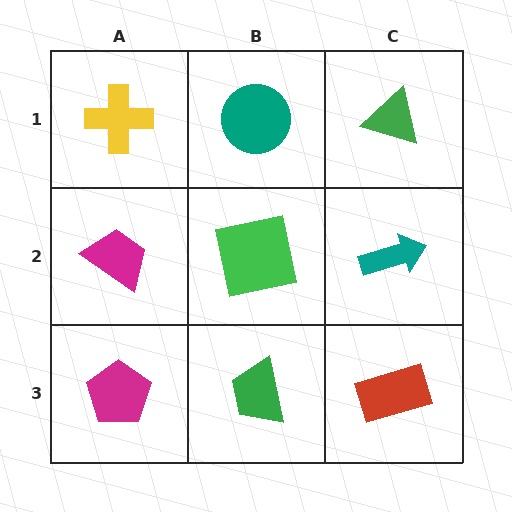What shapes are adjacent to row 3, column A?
A magenta trapezoid (row 2, column A), a green trapezoid (row 3, column B).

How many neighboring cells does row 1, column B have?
3.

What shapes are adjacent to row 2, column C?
A green triangle (row 1, column C), a red rectangle (row 3, column C), a green square (row 2, column B).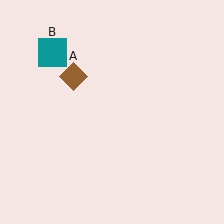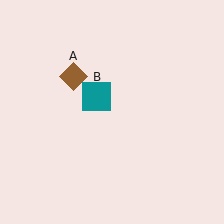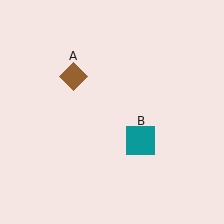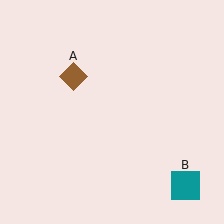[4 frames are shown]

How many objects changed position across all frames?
1 object changed position: teal square (object B).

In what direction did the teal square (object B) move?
The teal square (object B) moved down and to the right.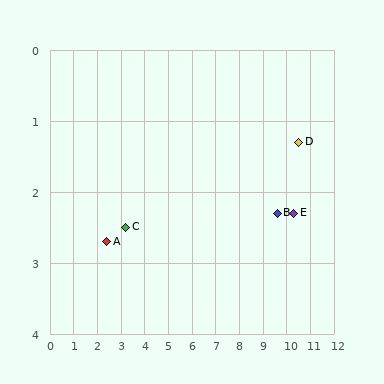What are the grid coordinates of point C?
Point C is at approximately (3.2, 2.5).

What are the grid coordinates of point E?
Point E is at approximately (10.3, 2.3).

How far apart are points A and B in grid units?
Points A and B are about 7.2 grid units apart.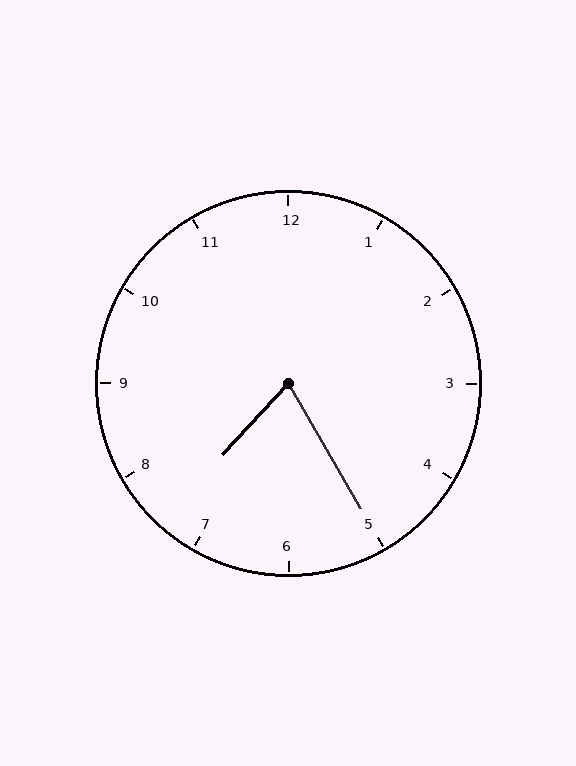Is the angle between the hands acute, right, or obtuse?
It is acute.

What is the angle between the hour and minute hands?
Approximately 72 degrees.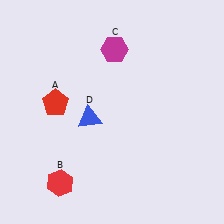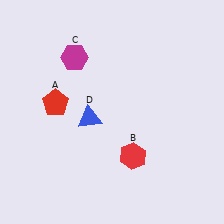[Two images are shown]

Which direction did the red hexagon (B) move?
The red hexagon (B) moved right.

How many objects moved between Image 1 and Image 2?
2 objects moved between the two images.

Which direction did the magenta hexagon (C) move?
The magenta hexagon (C) moved left.